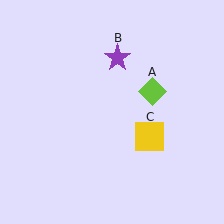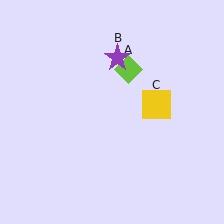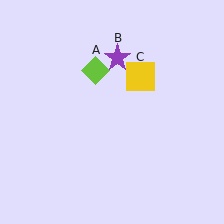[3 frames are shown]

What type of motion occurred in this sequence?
The lime diamond (object A), yellow square (object C) rotated counterclockwise around the center of the scene.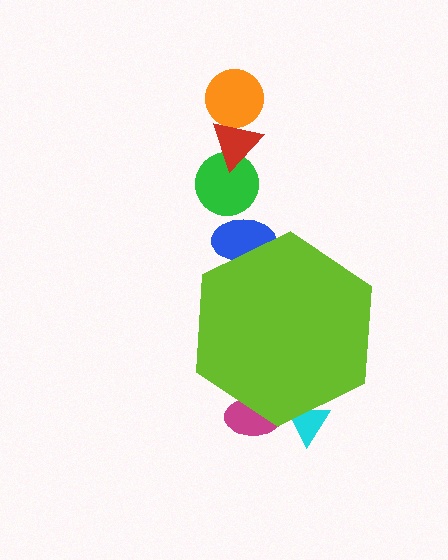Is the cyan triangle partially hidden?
Yes, the cyan triangle is partially hidden behind the lime hexagon.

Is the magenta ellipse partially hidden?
Yes, the magenta ellipse is partially hidden behind the lime hexagon.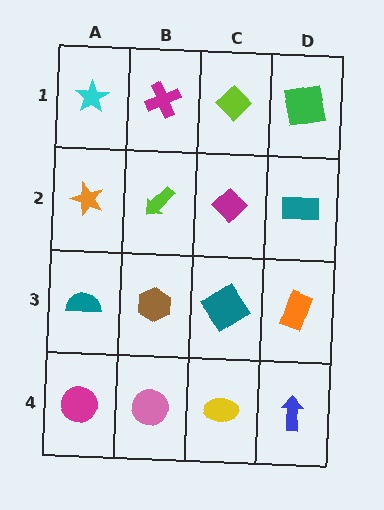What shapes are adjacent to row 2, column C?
A lime diamond (row 1, column C), a teal diamond (row 3, column C), a lime arrow (row 2, column B), a teal rectangle (row 2, column D).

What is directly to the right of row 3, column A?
A brown hexagon.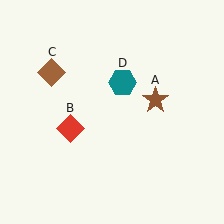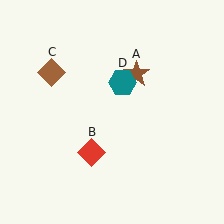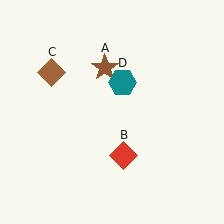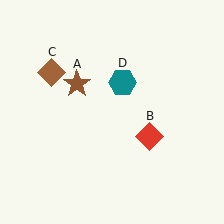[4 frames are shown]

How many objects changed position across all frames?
2 objects changed position: brown star (object A), red diamond (object B).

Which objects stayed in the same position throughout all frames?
Brown diamond (object C) and teal hexagon (object D) remained stationary.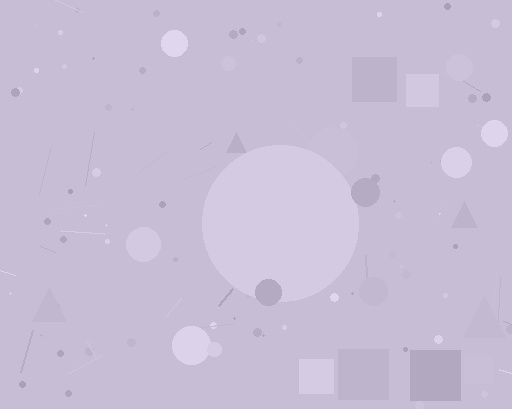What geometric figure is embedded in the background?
A circle is embedded in the background.